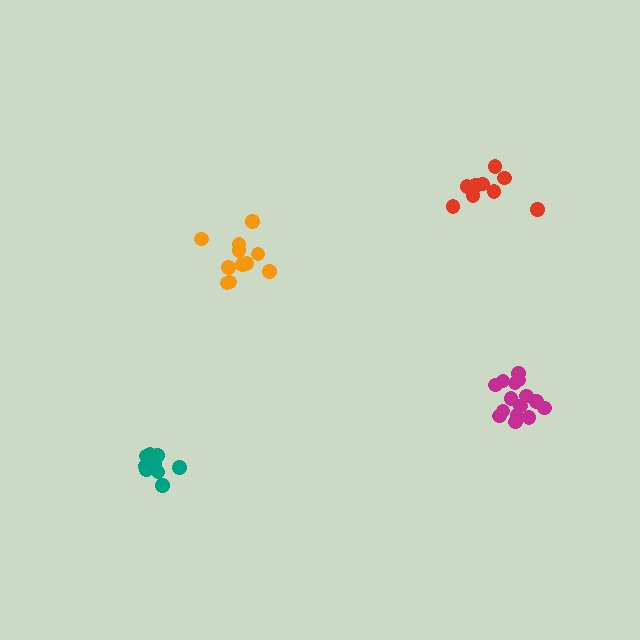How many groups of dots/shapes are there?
There are 4 groups.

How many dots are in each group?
Group 1: 11 dots, Group 2: 15 dots, Group 3: 9 dots, Group 4: 9 dots (44 total).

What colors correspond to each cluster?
The clusters are colored: orange, magenta, red, teal.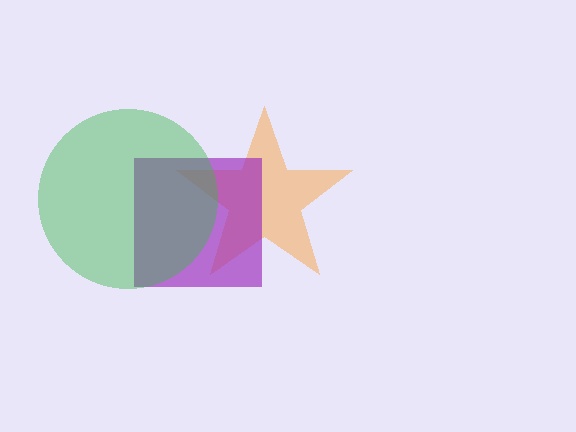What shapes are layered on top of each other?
The layered shapes are: an orange star, a purple square, a green circle.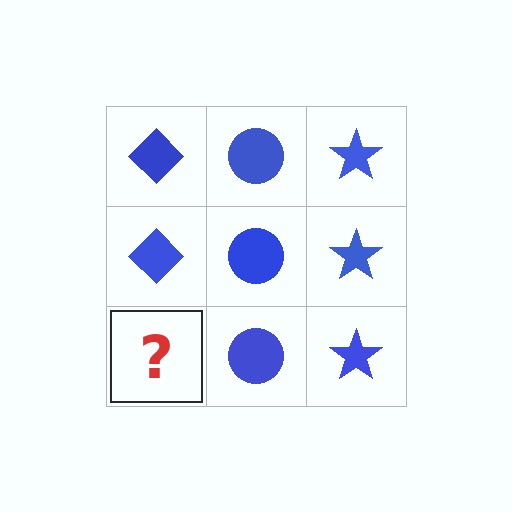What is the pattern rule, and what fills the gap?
The rule is that each column has a consistent shape. The gap should be filled with a blue diamond.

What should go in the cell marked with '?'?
The missing cell should contain a blue diamond.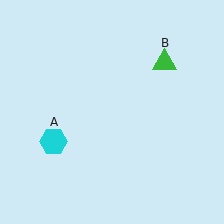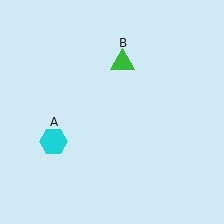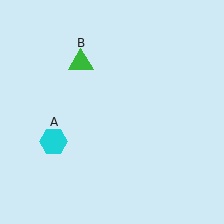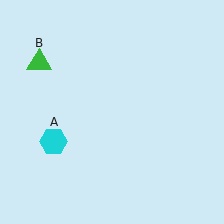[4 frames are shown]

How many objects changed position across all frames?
1 object changed position: green triangle (object B).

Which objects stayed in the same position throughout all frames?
Cyan hexagon (object A) remained stationary.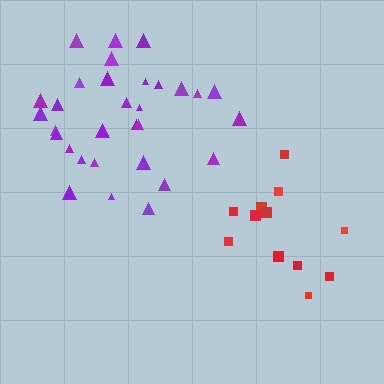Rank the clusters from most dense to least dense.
purple, red.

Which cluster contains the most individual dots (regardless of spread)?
Purple (32).